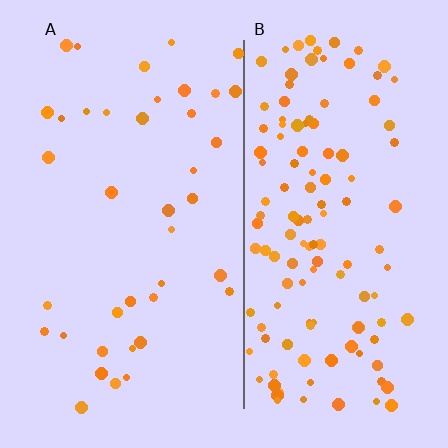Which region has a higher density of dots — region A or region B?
B (the right).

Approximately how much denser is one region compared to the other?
Approximately 3.3× — region B over region A.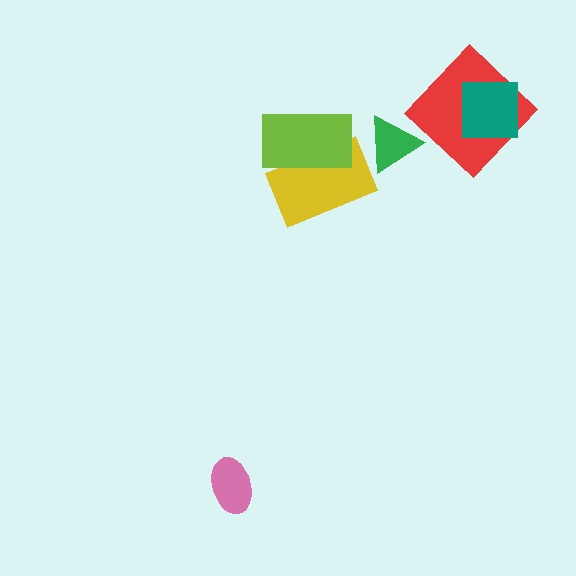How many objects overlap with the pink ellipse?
0 objects overlap with the pink ellipse.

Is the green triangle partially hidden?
No, no other shape covers it.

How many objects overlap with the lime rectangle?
1 object overlaps with the lime rectangle.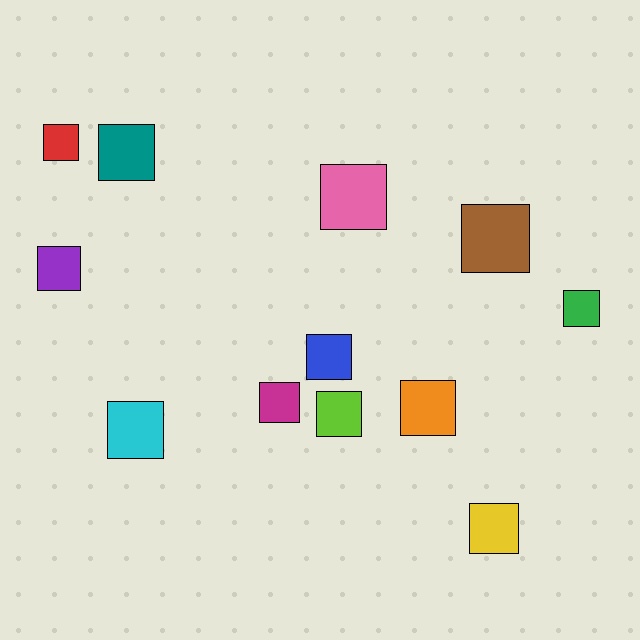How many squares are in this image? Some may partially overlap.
There are 12 squares.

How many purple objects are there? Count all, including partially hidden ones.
There is 1 purple object.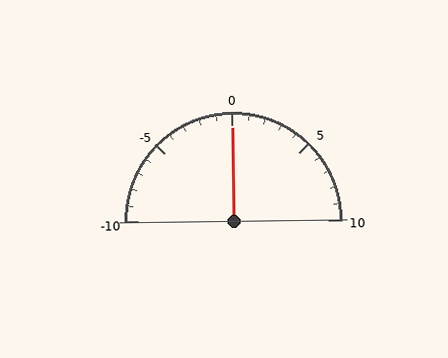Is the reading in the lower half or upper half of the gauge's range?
The reading is in the upper half of the range (-10 to 10).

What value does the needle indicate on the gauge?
The needle indicates approximately 0.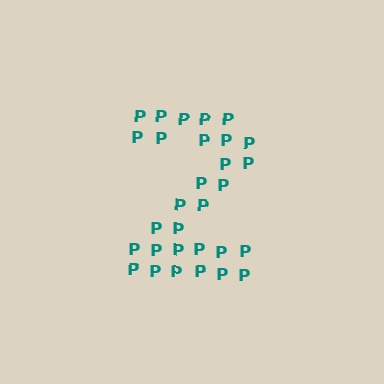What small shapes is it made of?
It is made of small letter P's.